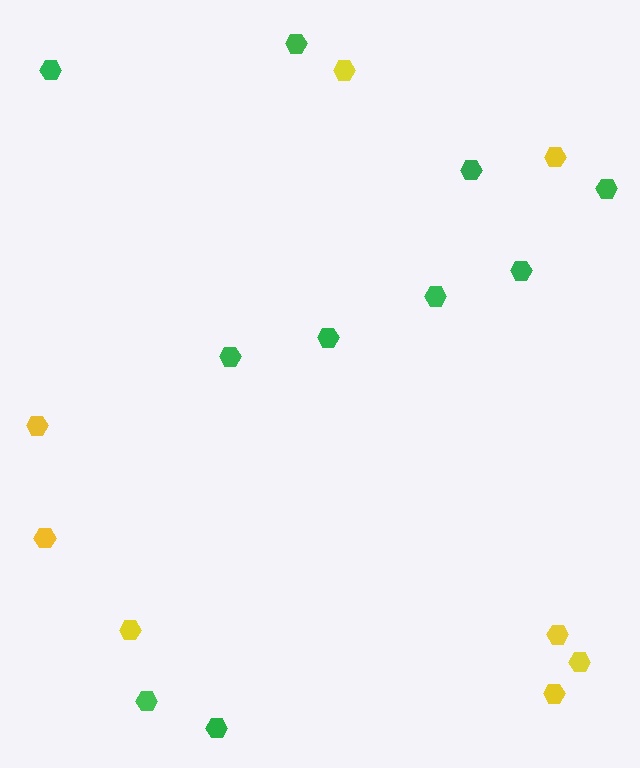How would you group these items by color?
There are 2 groups: one group of green hexagons (10) and one group of yellow hexagons (8).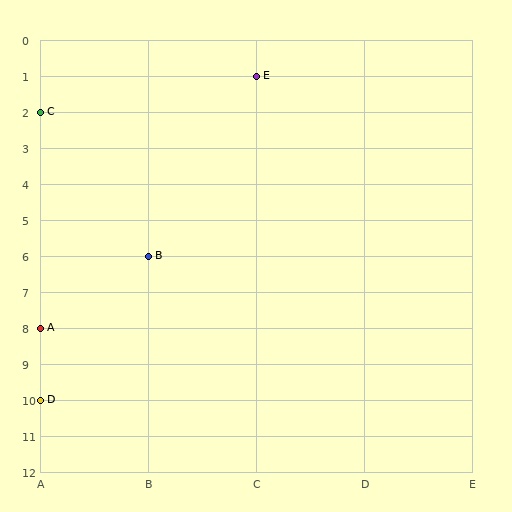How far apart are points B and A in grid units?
Points B and A are 1 column and 2 rows apart (about 2.2 grid units diagonally).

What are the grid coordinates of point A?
Point A is at grid coordinates (A, 8).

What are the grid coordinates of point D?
Point D is at grid coordinates (A, 10).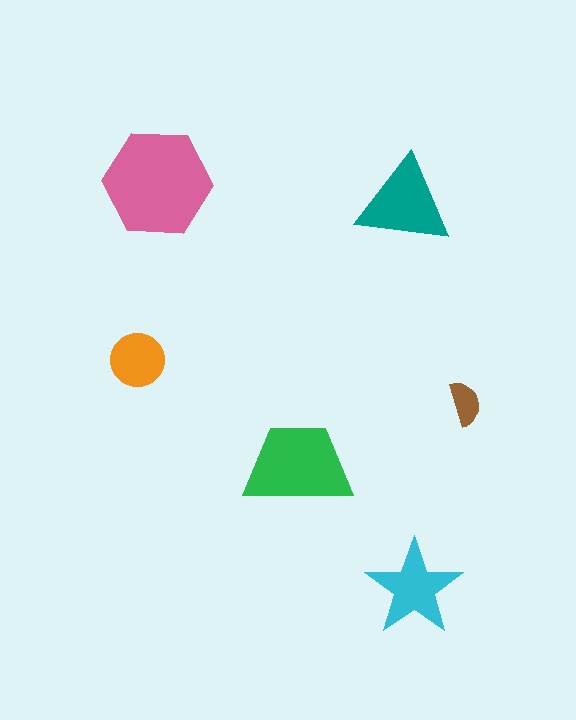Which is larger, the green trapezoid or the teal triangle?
The green trapezoid.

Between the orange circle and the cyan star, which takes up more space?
The cyan star.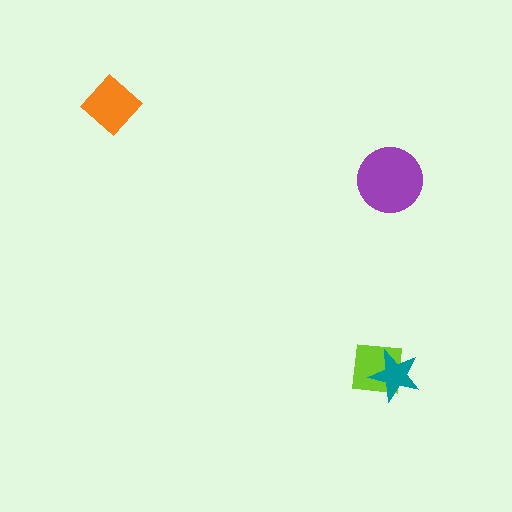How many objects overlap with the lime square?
1 object overlaps with the lime square.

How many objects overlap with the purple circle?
0 objects overlap with the purple circle.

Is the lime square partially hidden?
Yes, it is partially covered by another shape.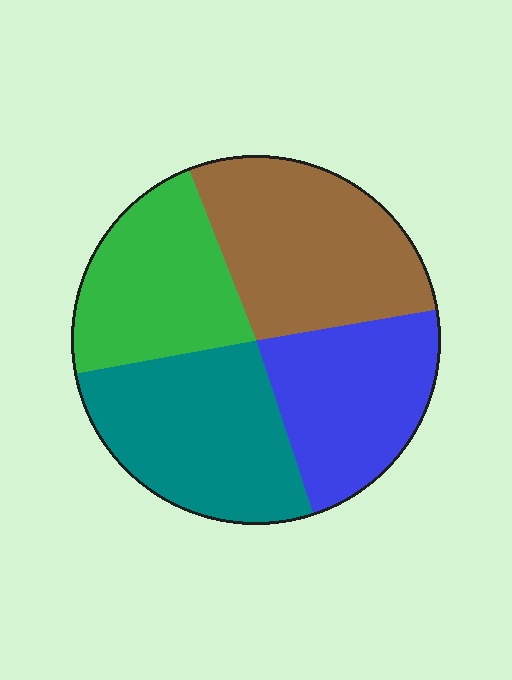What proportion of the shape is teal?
Teal covers about 25% of the shape.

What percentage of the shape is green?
Green takes up about one fifth (1/5) of the shape.